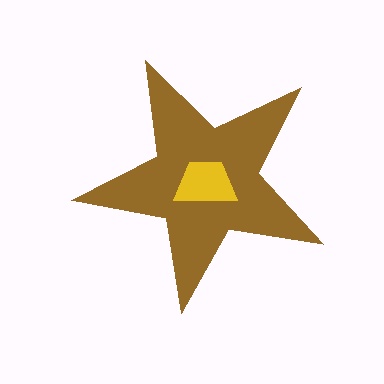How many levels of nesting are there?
2.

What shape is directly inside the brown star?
The yellow trapezoid.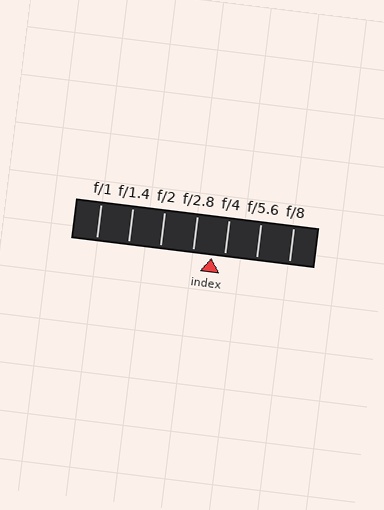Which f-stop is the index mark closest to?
The index mark is closest to f/4.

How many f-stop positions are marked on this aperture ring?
There are 7 f-stop positions marked.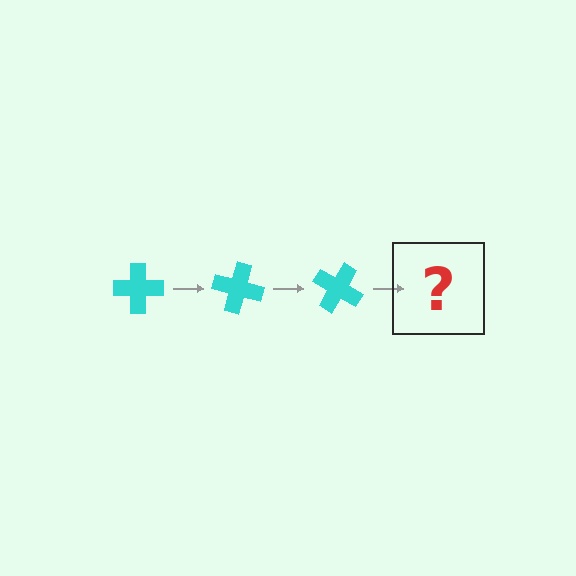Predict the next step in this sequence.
The next step is a cyan cross rotated 45 degrees.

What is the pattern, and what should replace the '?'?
The pattern is that the cross rotates 15 degrees each step. The '?' should be a cyan cross rotated 45 degrees.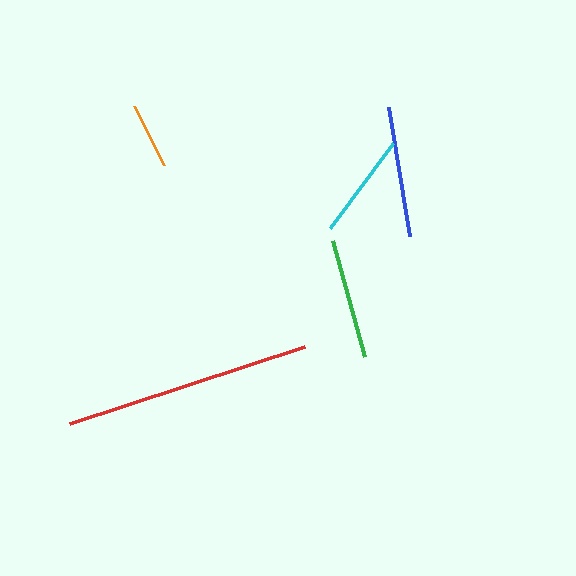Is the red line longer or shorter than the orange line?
The red line is longer than the orange line.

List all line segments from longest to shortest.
From longest to shortest: red, blue, green, cyan, orange.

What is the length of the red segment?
The red segment is approximately 247 pixels long.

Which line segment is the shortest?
The orange line is the shortest at approximately 66 pixels.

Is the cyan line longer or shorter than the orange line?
The cyan line is longer than the orange line.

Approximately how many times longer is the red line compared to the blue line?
The red line is approximately 1.9 times the length of the blue line.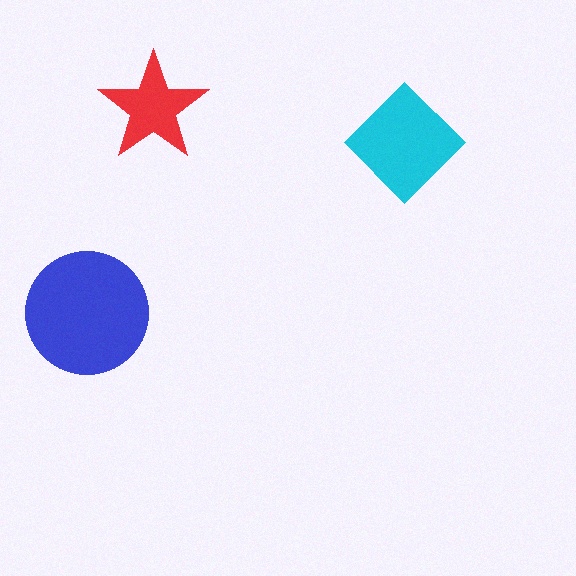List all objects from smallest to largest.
The red star, the cyan diamond, the blue circle.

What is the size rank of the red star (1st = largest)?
3rd.